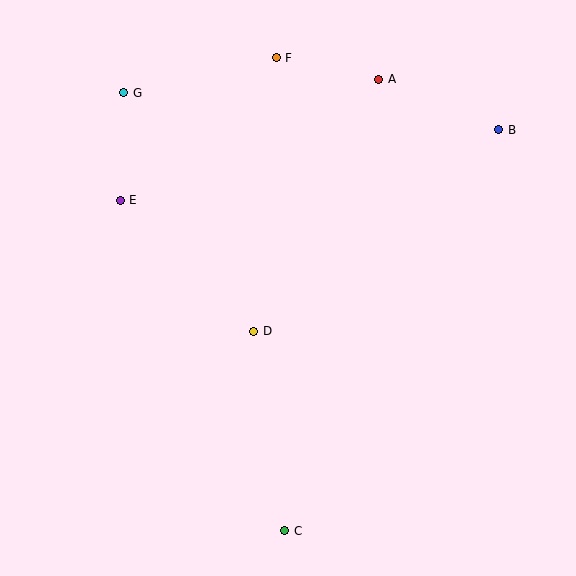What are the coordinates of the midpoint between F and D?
The midpoint between F and D is at (265, 194).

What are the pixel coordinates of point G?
Point G is at (124, 93).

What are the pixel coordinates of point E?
Point E is at (120, 200).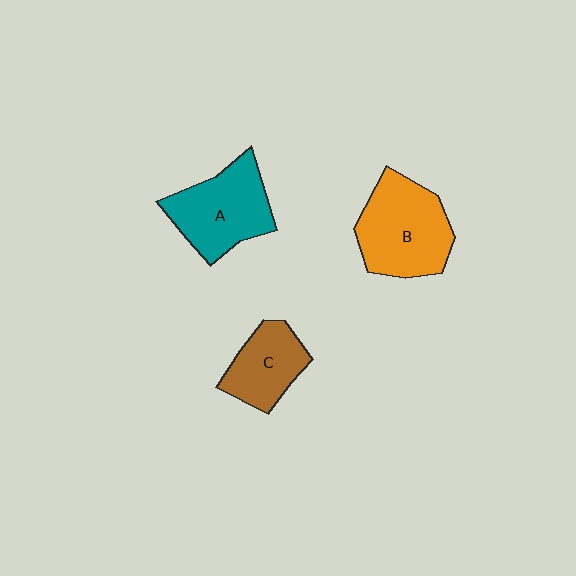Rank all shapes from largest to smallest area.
From largest to smallest: B (orange), A (teal), C (brown).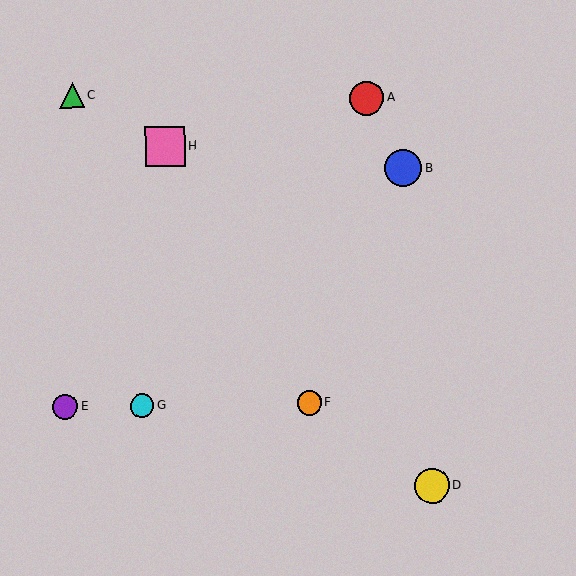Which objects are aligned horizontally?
Objects E, F, G are aligned horizontally.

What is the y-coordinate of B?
Object B is at y≈168.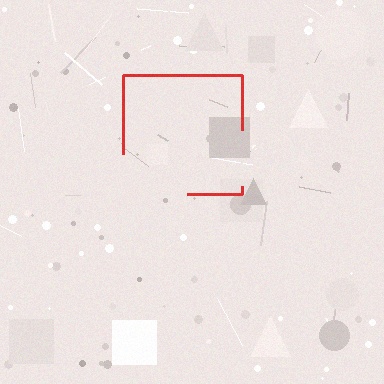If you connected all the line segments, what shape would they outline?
They would outline a square.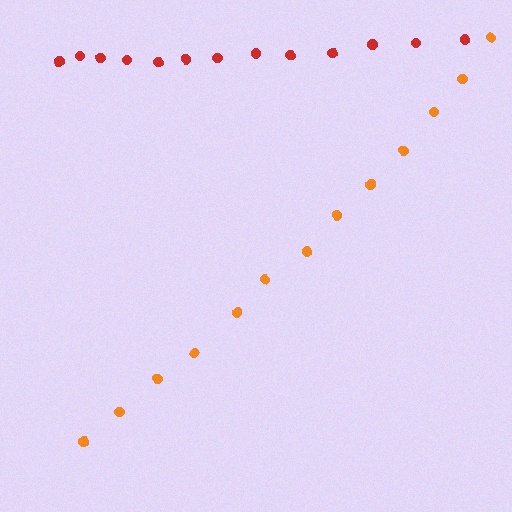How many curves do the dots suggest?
There are 2 distinct paths.